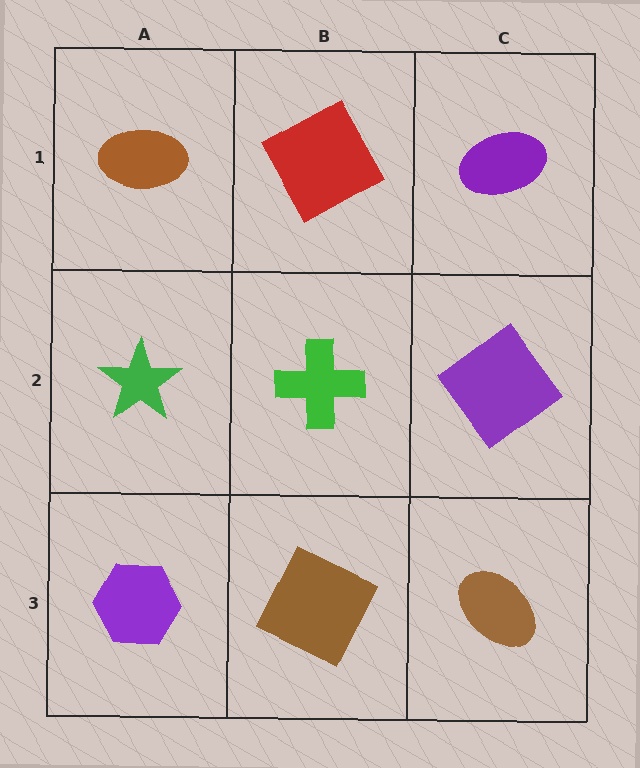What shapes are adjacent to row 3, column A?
A green star (row 2, column A), a brown square (row 3, column B).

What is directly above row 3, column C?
A purple diamond.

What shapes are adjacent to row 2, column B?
A red square (row 1, column B), a brown square (row 3, column B), a green star (row 2, column A), a purple diamond (row 2, column C).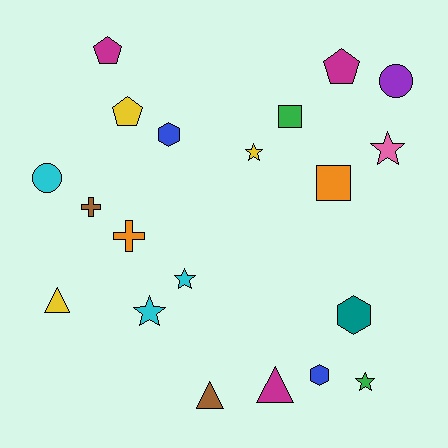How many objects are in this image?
There are 20 objects.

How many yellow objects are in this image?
There are 3 yellow objects.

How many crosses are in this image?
There are 2 crosses.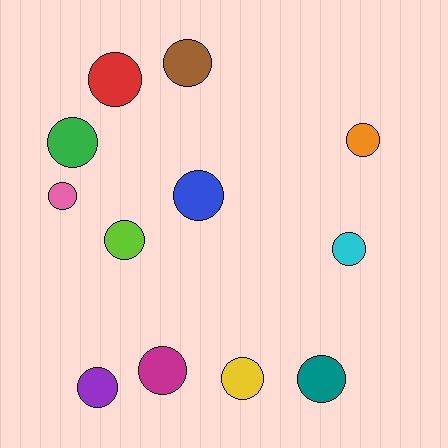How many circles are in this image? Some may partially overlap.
There are 12 circles.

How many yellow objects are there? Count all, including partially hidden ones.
There is 1 yellow object.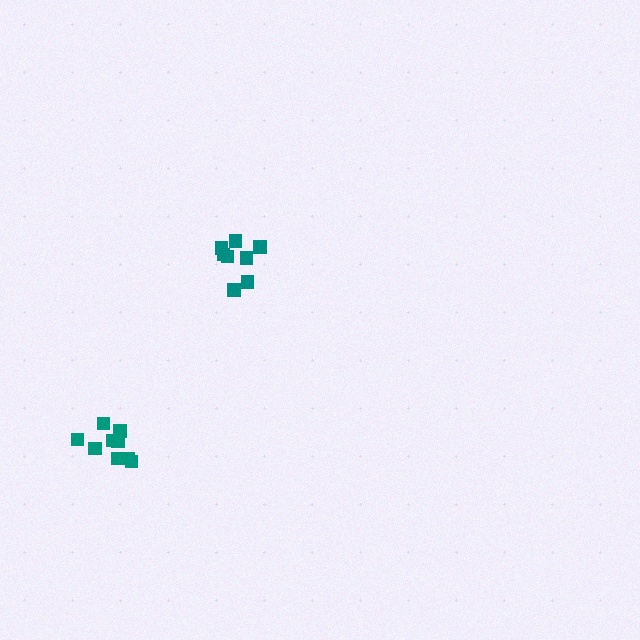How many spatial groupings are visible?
There are 2 spatial groupings.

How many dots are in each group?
Group 1: 8 dots, Group 2: 9 dots (17 total).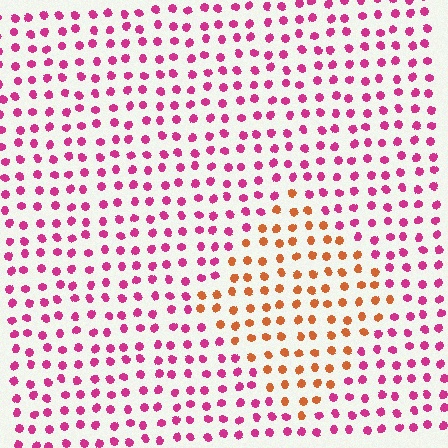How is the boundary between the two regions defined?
The boundary is defined purely by a slight shift in hue (about 55 degrees). Spacing, size, and orientation are identical on both sides.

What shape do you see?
I see a diamond.